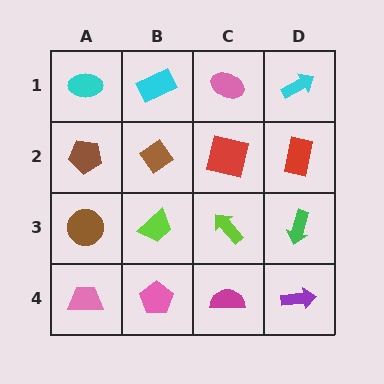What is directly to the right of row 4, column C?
A purple arrow.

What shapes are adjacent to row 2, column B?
A cyan rectangle (row 1, column B), a lime trapezoid (row 3, column B), a brown pentagon (row 2, column A), a red square (row 2, column C).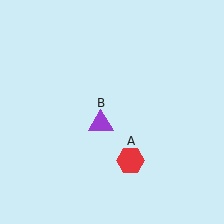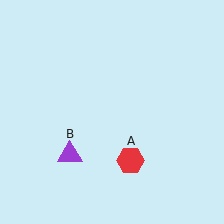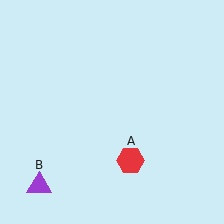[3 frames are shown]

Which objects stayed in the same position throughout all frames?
Red hexagon (object A) remained stationary.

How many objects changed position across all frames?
1 object changed position: purple triangle (object B).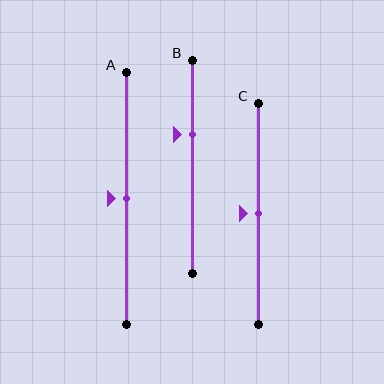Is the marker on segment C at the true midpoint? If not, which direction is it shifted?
Yes, the marker on segment C is at the true midpoint.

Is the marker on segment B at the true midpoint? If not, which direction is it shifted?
No, the marker on segment B is shifted upward by about 15% of the segment length.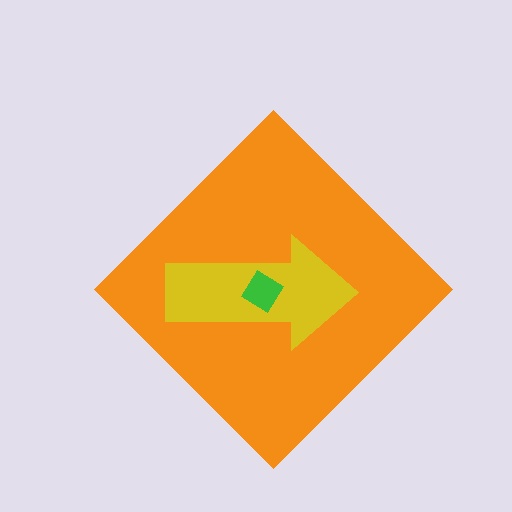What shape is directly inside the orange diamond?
The yellow arrow.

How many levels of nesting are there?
3.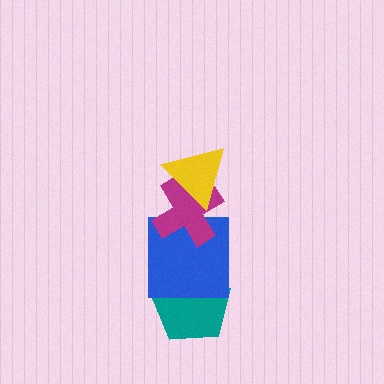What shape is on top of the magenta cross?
The yellow triangle is on top of the magenta cross.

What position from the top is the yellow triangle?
The yellow triangle is 1st from the top.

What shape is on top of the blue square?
The magenta cross is on top of the blue square.